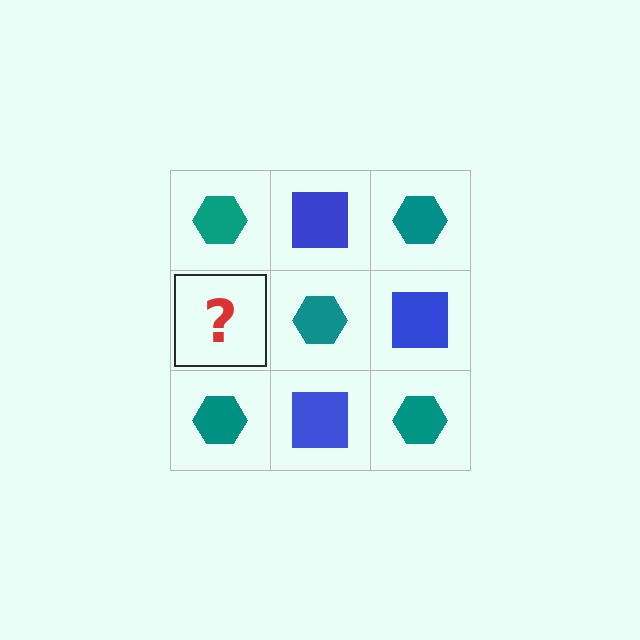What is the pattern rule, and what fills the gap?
The rule is that it alternates teal hexagon and blue square in a checkerboard pattern. The gap should be filled with a blue square.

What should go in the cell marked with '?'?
The missing cell should contain a blue square.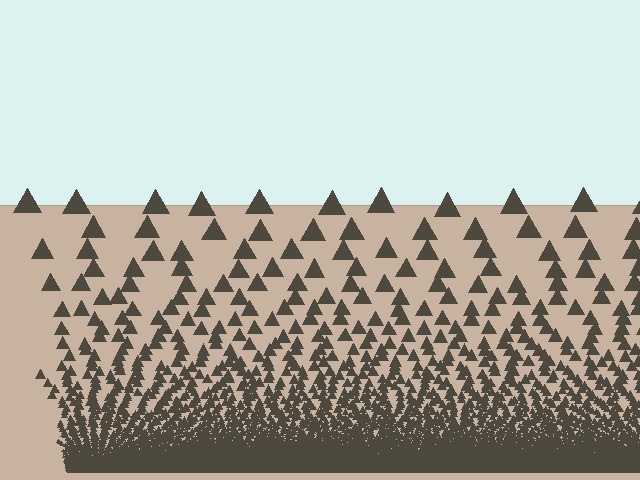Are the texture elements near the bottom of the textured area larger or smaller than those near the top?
Smaller. The gradient is inverted — elements near the bottom are smaller and denser.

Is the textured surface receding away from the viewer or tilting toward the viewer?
The surface appears to tilt toward the viewer. Texture elements get larger and sparser toward the top.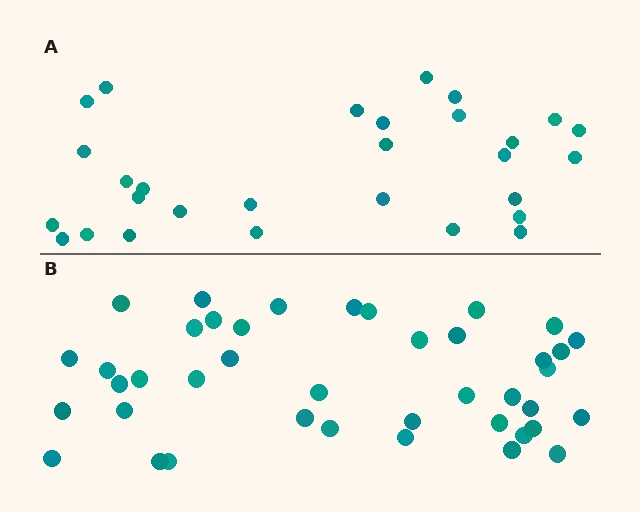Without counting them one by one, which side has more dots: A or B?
Region B (the bottom region) has more dots.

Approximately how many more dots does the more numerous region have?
Region B has roughly 12 or so more dots than region A.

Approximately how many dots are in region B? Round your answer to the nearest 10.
About 40 dots. (The exact count is 41, which rounds to 40.)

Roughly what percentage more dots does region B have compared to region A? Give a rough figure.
About 40% more.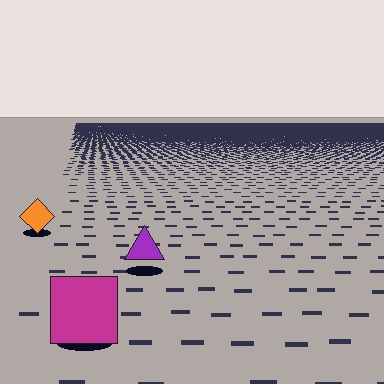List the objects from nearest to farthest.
From nearest to farthest: the magenta square, the purple triangle, the orange diamond.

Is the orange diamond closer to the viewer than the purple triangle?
No. The purple triangle is closer — you can tell from the texture gradient: the ground texture is coarser near it.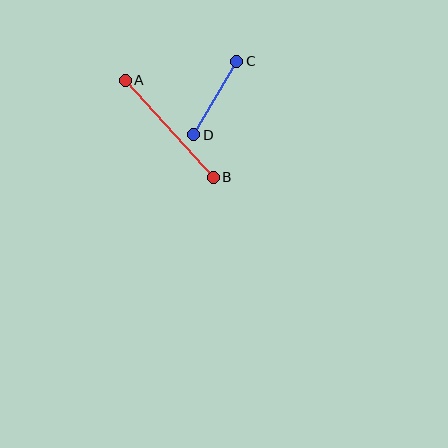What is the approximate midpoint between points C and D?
The midpoint is at approximately (215, 98) pixels.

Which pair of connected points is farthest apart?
Points A and B are farthest apart.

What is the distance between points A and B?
The distance is approximately 131 pixels.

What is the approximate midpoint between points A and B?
The midpoint is at approximately (169, 129) pixels.